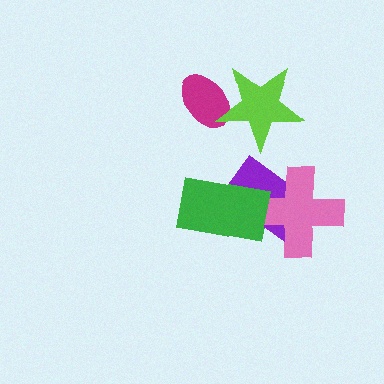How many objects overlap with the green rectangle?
2 objects overlap with the green rectangle.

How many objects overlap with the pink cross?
2 objects overlap with the pink cross.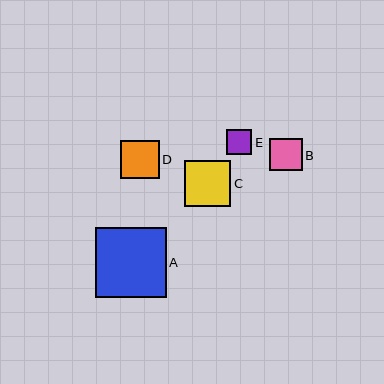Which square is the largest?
Square A is the largest with a size of approximately 70 pixels.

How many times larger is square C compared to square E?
Square C is approximately 1.8 times the size of square E.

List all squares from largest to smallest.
From largest to smallest: A, C, D, B, E.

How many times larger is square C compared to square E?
Square C is approximately 1.8 times the size of square E.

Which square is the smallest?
Square E is the smallest with a size of approximately 25 pixels.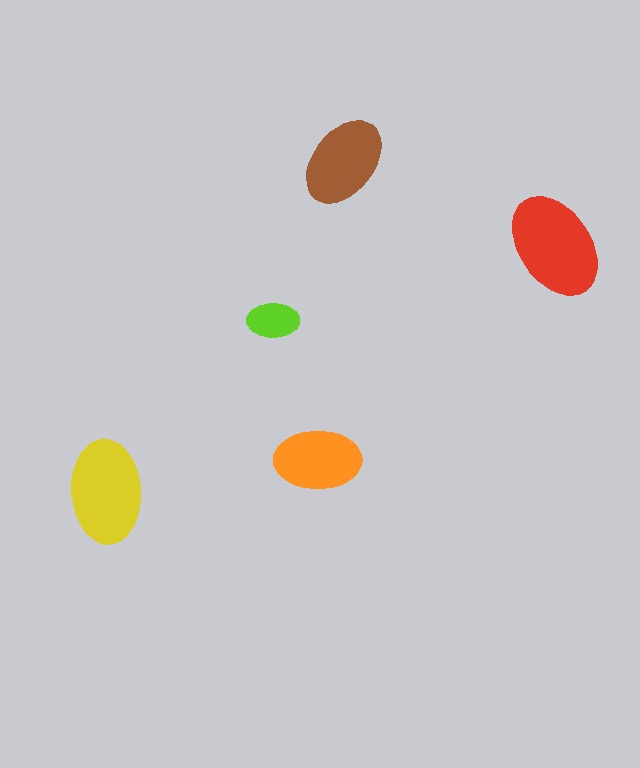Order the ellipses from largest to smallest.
the red one, the yellow one, the brown one, the orange one, the lime one.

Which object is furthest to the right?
The red ellipse is rightmost.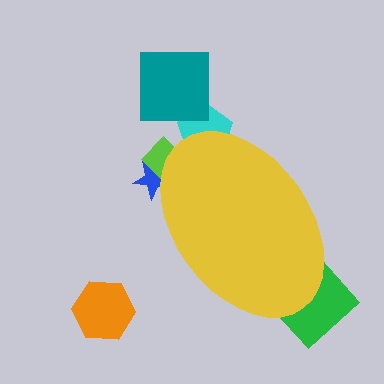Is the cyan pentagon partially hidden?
Yes, the cyan pentagon is partially hidden behind the yellow ellipse.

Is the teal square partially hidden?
No, the teal square is fully visible.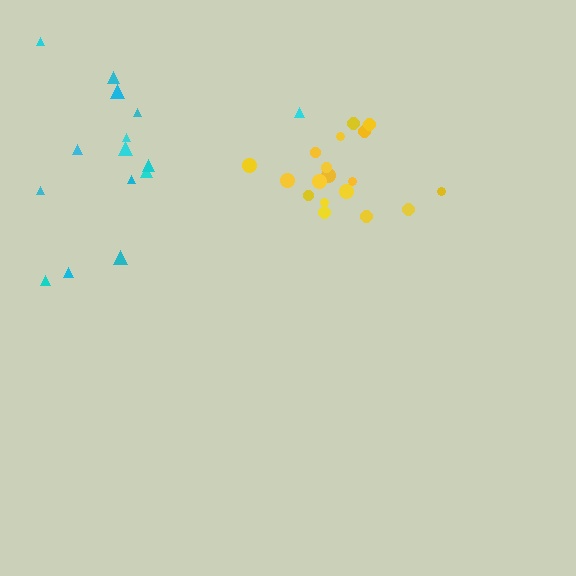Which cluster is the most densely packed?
Yellow.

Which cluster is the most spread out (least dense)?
Cyan.